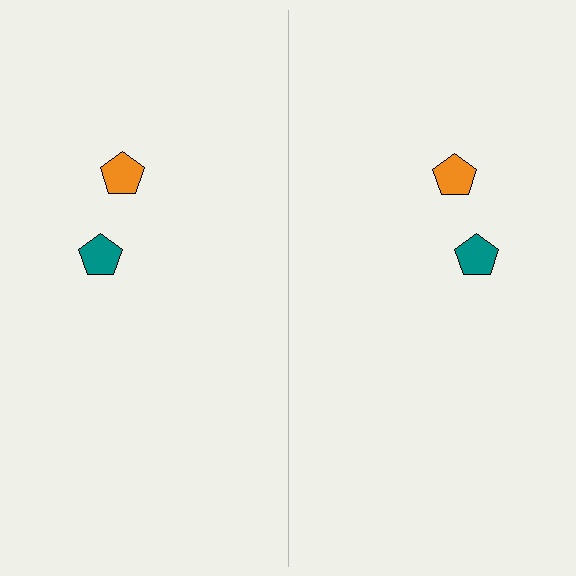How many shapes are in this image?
There are 4 shapes in this image.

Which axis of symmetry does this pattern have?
The pattern has a vertical axis of symmetry running through the center of the image.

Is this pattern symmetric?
Yes, this pattern has bilateral (reflection) symmetry.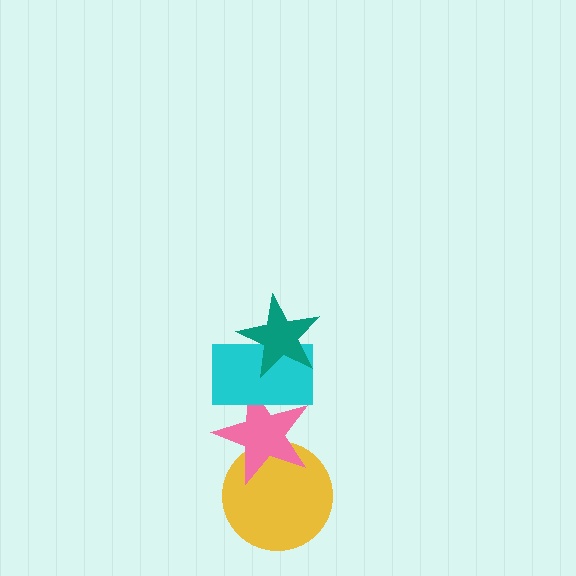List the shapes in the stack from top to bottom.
From top to bottom: the teal star, the cyan rectangle, the pink star, the yellow circle.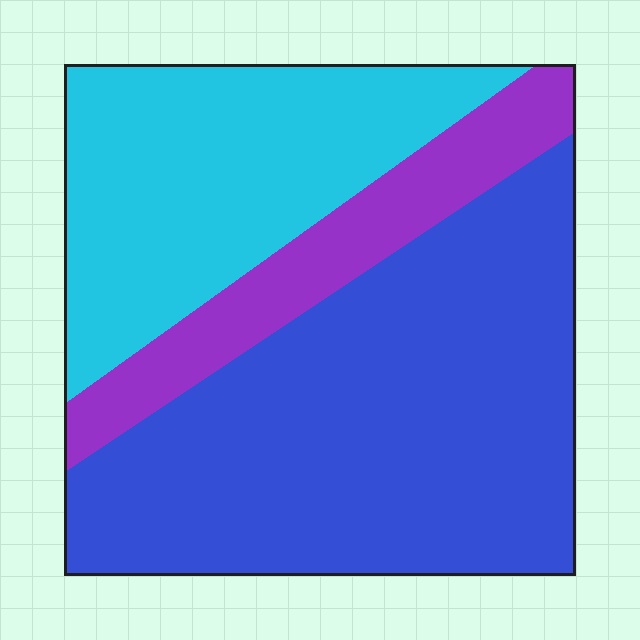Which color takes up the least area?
Purple, at roughly 15%.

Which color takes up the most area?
Blue, at roughly 55%.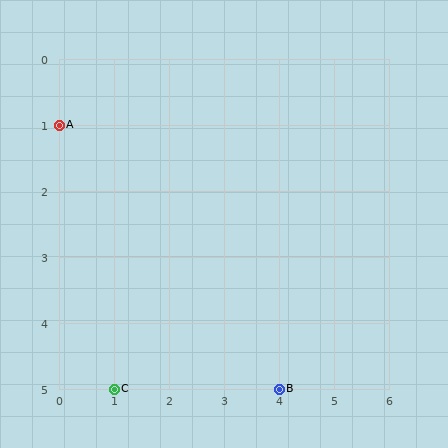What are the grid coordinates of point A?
Point A is at grid coordinates (0, 1).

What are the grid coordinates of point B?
Point B is at grid coordinates (4, 5).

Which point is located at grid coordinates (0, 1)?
Point A is at (0, 1).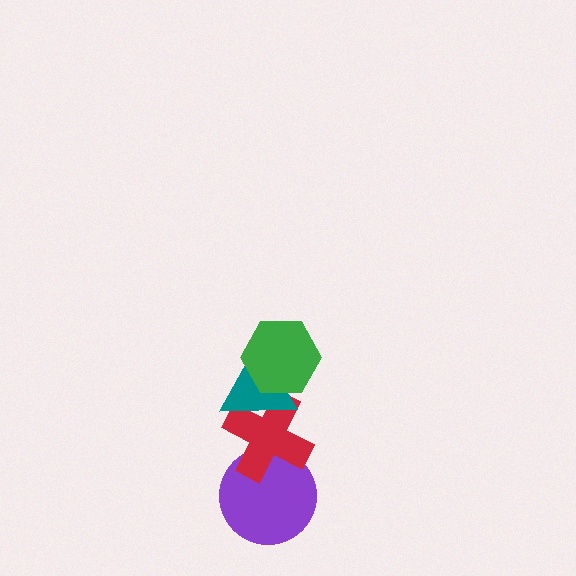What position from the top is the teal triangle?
The teal triangle is 2nd from the top.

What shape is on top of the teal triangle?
The green hexagon is on top of the teal triangle.